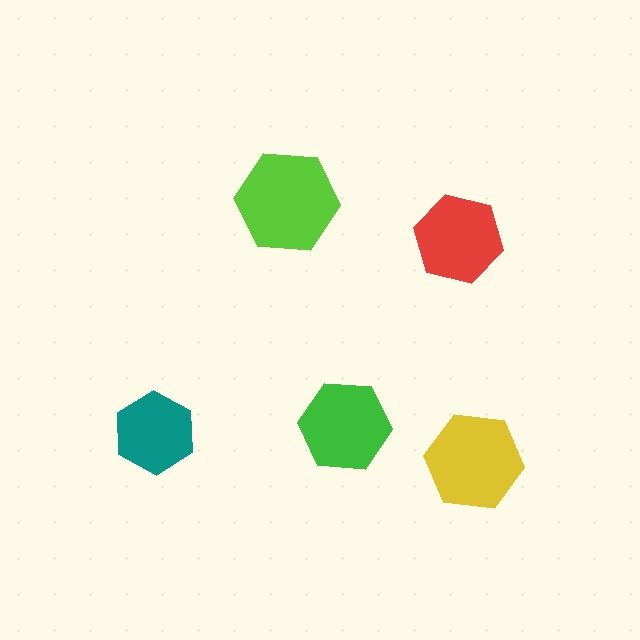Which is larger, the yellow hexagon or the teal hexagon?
The yellow one.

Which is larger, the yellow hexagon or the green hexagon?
The yellow one.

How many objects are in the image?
There are 5 objects in the image.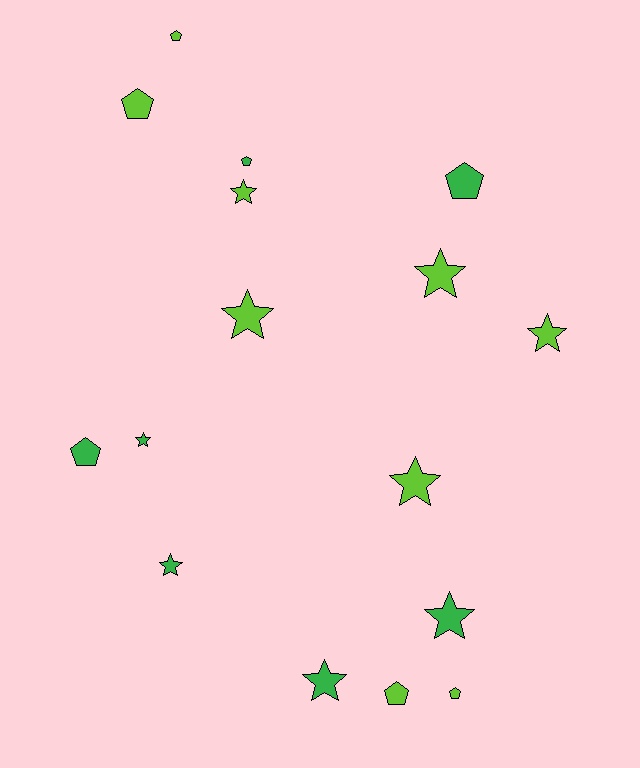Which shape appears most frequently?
Star, with 9 objects.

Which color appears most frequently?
Lime, with 9 objects.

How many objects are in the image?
There are 16 objects.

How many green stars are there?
There are 4 green stars.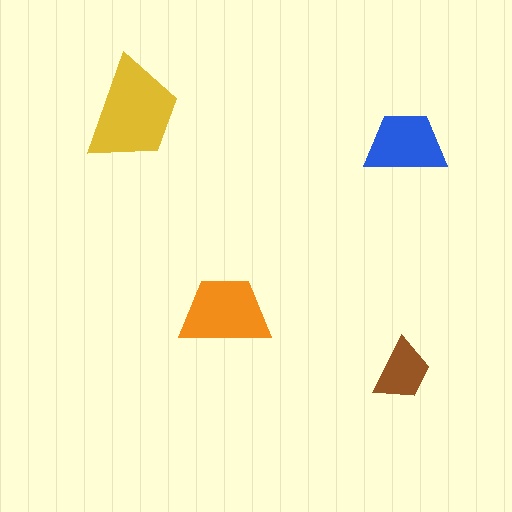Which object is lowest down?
The brown trapezoid is bottommost.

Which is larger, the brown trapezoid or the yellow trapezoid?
The yellow one.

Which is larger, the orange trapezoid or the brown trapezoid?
The orange one.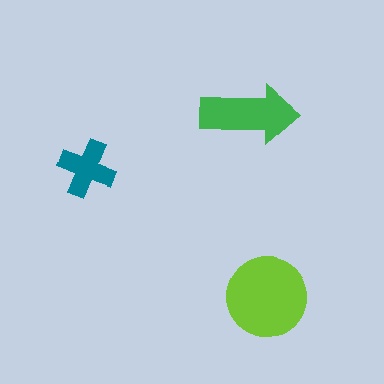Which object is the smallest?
The teal cross.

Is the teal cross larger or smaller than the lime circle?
Smaller.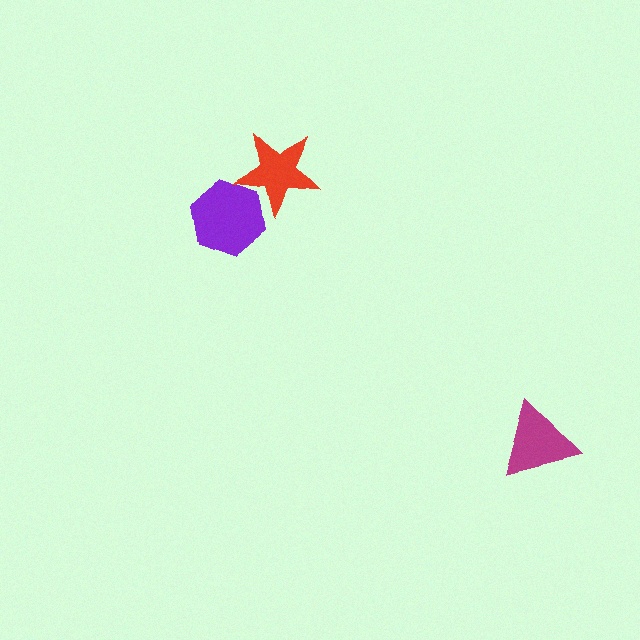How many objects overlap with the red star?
1 object overlaps with the red star.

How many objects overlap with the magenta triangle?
0 objects overlap with the magenta triangle.